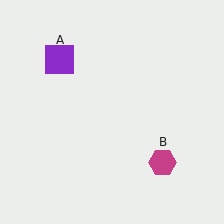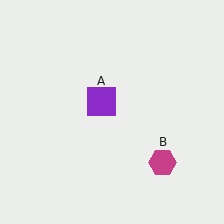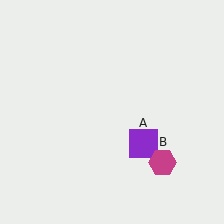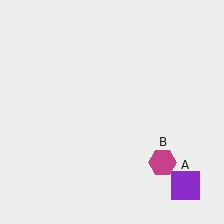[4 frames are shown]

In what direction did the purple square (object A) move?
The purple square (object A) moved down and to the right.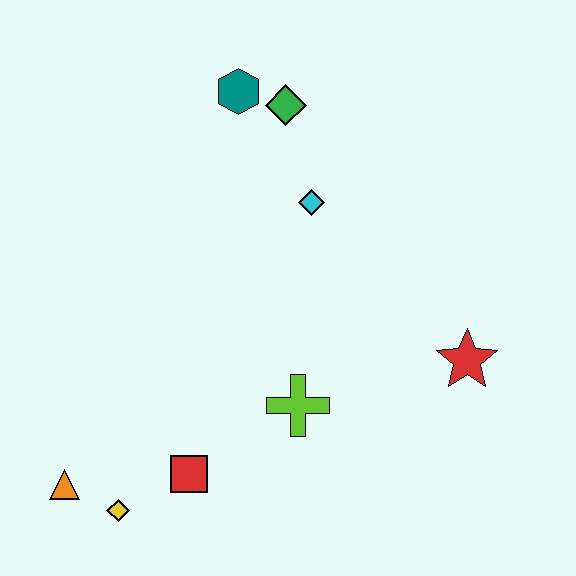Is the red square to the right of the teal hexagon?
No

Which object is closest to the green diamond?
The teal hexagon is closest to the green diamond.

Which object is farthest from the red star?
The orange triangle is farthest from the red star.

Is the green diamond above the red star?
Yes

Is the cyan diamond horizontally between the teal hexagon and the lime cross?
No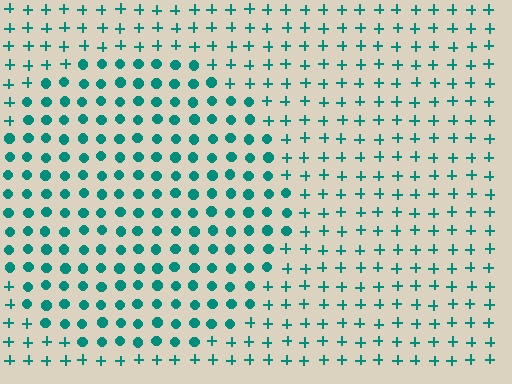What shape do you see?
I see a circle.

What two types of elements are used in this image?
The image uses circles inside the circle region and plus signs outside it.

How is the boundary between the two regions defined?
The boundary is defined by a change in element shape: circles inside vs. plus signs outside. All elements share the same color and spacing.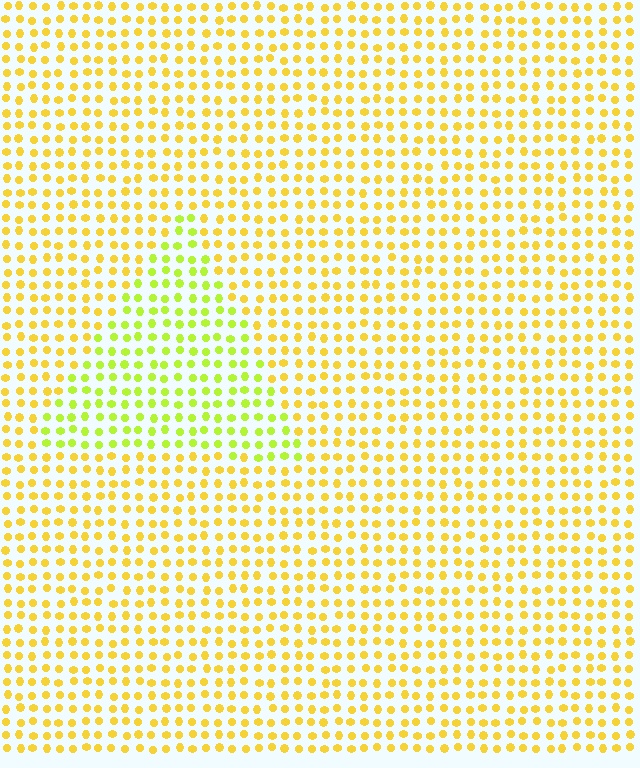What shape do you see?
I see a triangle.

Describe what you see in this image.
The image is filled with small yellow elements in a uniform arrangement. A triangle-shaped region is visible where the elements are tinted to a slightly different hue, forming a subtle color boundary.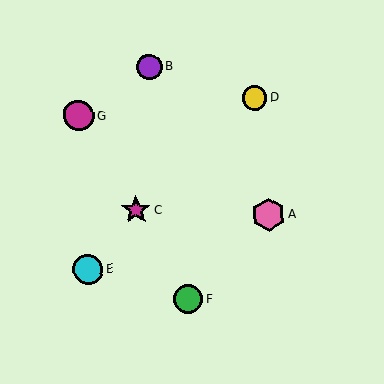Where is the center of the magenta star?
The center of the magenta star is at (136, 210).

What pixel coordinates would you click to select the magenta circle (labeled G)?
Click at (79, 116) to select the magenta circle G.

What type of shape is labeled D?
Shape D is a yellow circle.